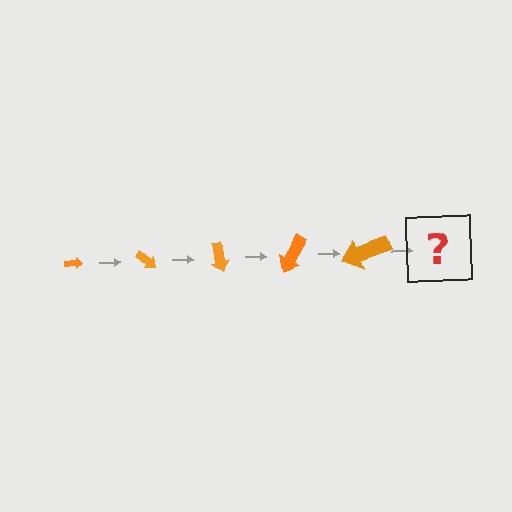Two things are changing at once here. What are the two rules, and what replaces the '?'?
The two rules are that the arrow grows larger each step and it rotates 40 degrees each step. The '?' should be an arrow, larger than the previous one and rotated 200 degrees from the start.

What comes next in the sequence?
The next element should be an arrow, larger than the previous one and rotated 200 degrees from the start.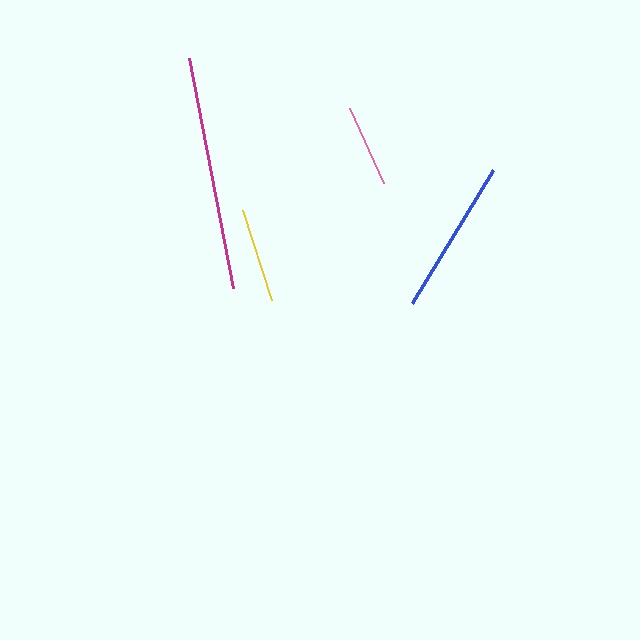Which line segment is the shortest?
The pink line is the shortest at approximately 82 pixels.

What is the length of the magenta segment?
The magenta segment is approximately 234 pixels long.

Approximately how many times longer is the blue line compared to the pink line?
The blue line is approximately 1.9 times the length of the pink line.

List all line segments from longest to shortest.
From longest to shortest: magenta, blue, yellow, pink.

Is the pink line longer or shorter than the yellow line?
The yellow line is longer than the pink line.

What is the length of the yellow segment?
The yellow segment is approximately 94 pixels long.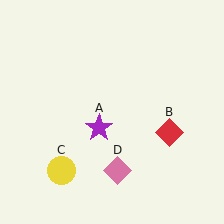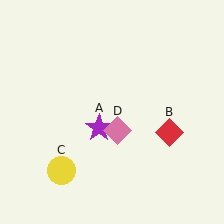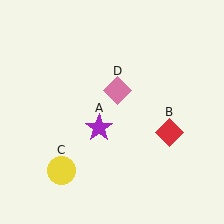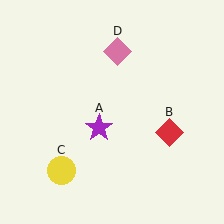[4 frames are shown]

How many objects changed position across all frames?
1 object changed position: pink diamond (object D).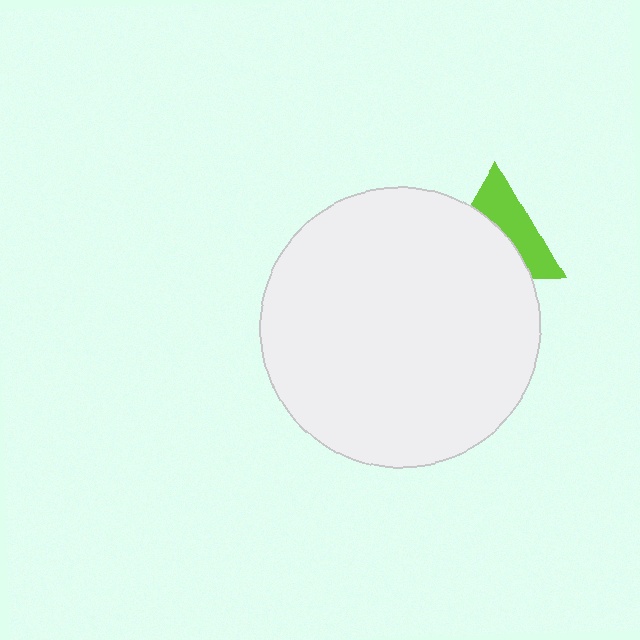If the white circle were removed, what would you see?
You would see the complete lime triangle.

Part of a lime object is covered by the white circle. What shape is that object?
It is a triangle.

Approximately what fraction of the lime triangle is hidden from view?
Roughly 54% of the lime triangle is hidden behind the white circle.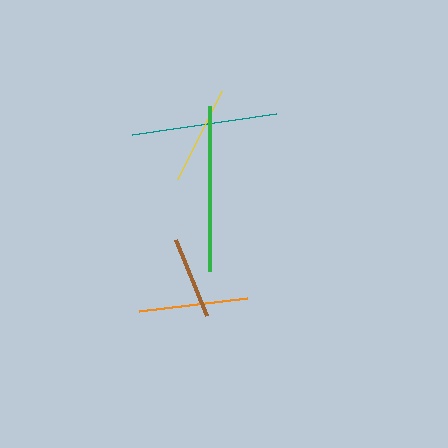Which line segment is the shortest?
The brown line is the shortest at approximately 82 pixels.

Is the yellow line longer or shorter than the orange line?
The orange line is longer than the yellow line.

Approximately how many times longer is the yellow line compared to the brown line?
The yellow line is approximately 1.2 times the length of the brown line.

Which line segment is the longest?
The green line is the longest at approximately 165 pixels.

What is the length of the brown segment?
The brown segment is approximately 82 pixels long.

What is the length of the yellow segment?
The yellow segment is approximately 98 pixels long.